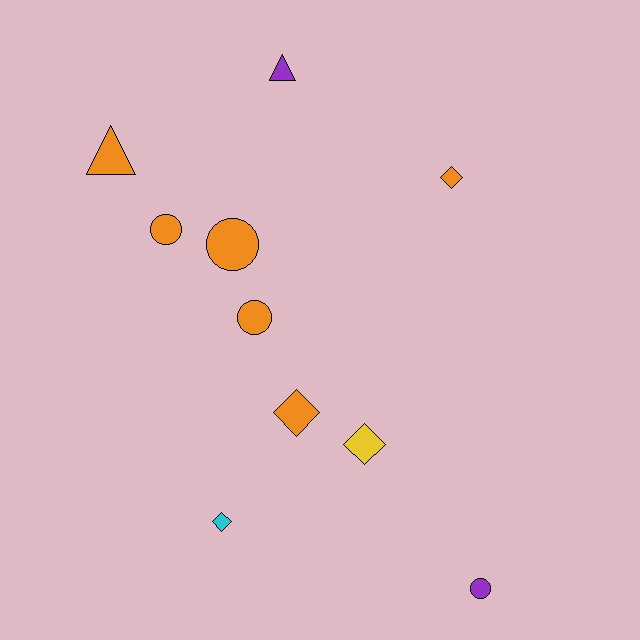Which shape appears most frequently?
Circle, with 4 objects.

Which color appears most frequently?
Orange, with 6 objects.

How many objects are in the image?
There are 10 objects.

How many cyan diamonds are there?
There is 1 cyan diamond.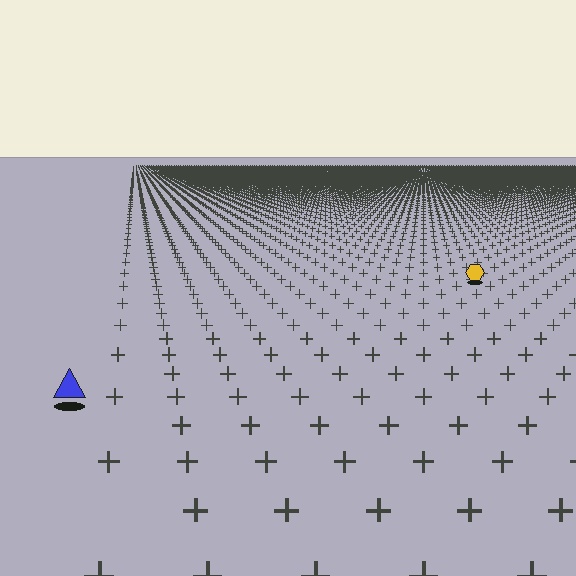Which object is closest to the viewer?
The blue triangle is closest. The texture marks near it are larger and more spread out.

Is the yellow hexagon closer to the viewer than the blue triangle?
No. The blue triangle is closer — you can tell from the texture gradient: the ground texture is coarser near it.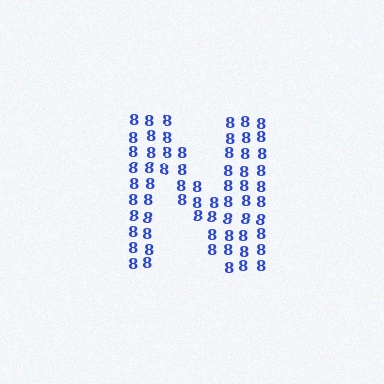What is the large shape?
The large shape is the letter N.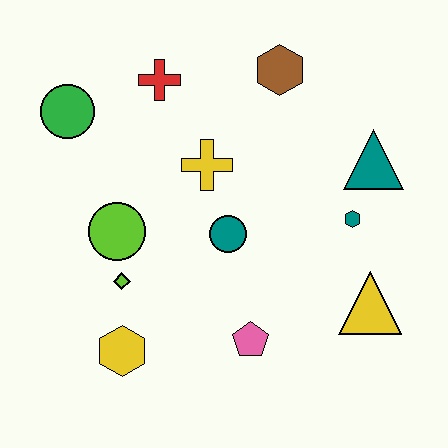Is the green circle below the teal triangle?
No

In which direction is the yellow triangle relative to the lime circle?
The yellow triangle is to the right of the lime circle.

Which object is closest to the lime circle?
The lime diamond is closest to the lime circle.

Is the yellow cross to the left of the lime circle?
No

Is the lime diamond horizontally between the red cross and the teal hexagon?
No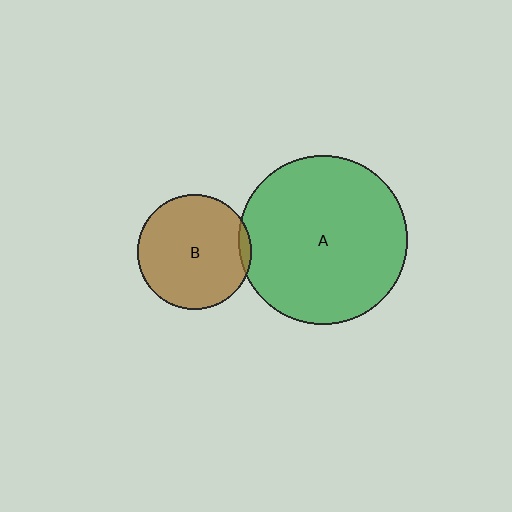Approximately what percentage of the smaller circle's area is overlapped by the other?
Approximately 5%.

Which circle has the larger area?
Circle A (green).